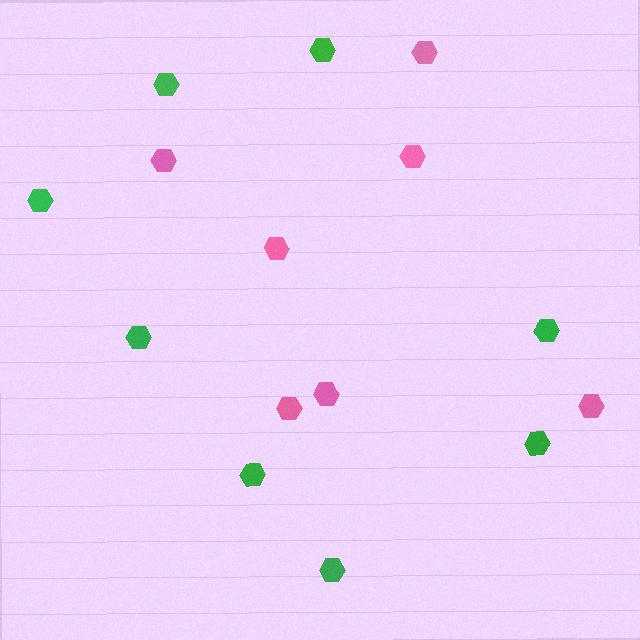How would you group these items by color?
There are 2 groups: one group of pink hexagons (7) and one group of green hexagons (8).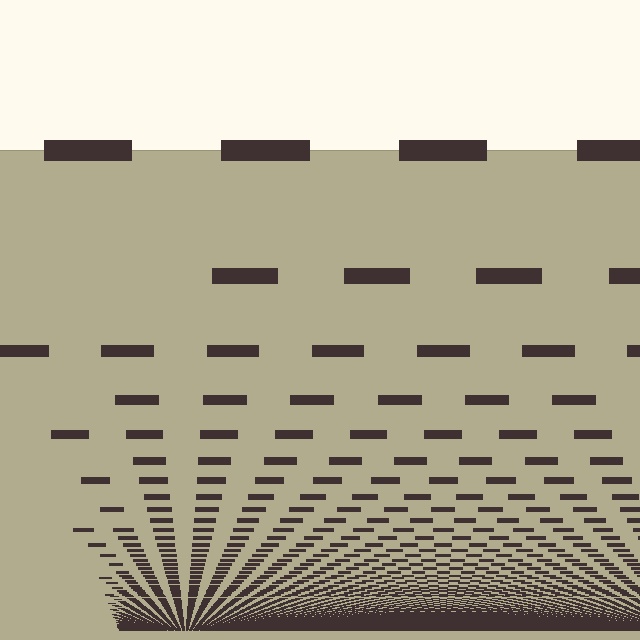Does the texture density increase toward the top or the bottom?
Density increases toward the bottom.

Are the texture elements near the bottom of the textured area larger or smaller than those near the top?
Smaller. The gradient is inverted — elements near the bottom are smaller and denser.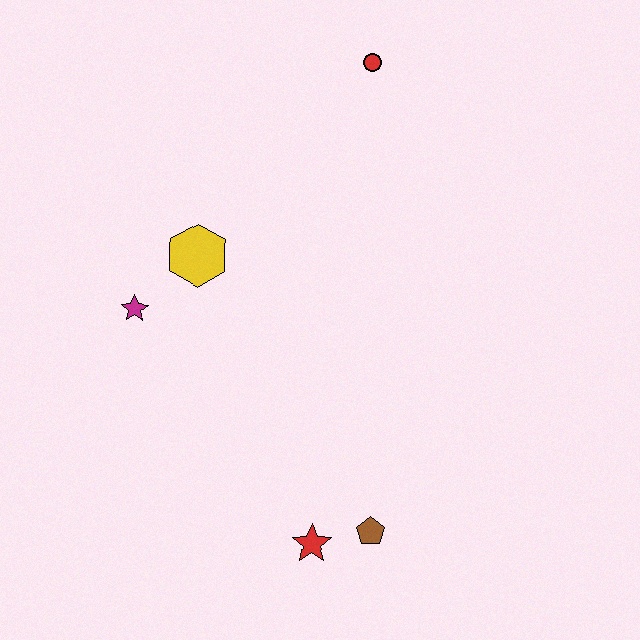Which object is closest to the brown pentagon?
The red star is closest to the brown pentagon.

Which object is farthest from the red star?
The red circle is farthest from the red star.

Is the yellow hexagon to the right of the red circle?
No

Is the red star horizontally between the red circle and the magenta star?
Yes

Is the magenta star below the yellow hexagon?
Yes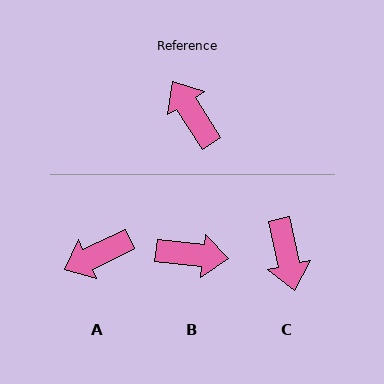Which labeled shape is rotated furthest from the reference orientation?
C, about 160 degrees away.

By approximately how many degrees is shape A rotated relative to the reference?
Approximately 83 degrees counter-clockwise.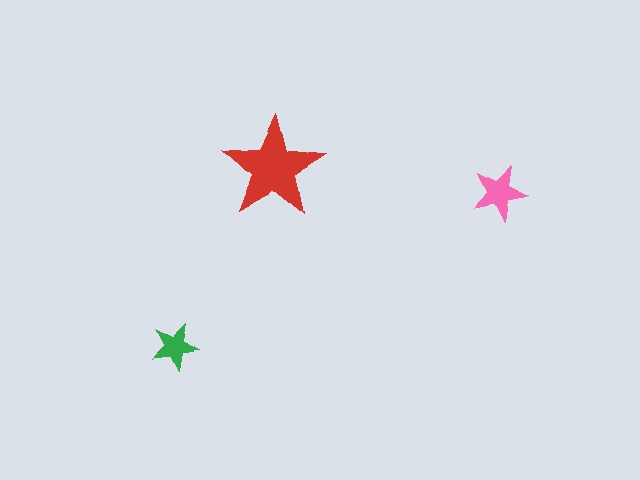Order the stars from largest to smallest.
the red one, the pink one, the green one.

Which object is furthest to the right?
The pink star is rightmost.